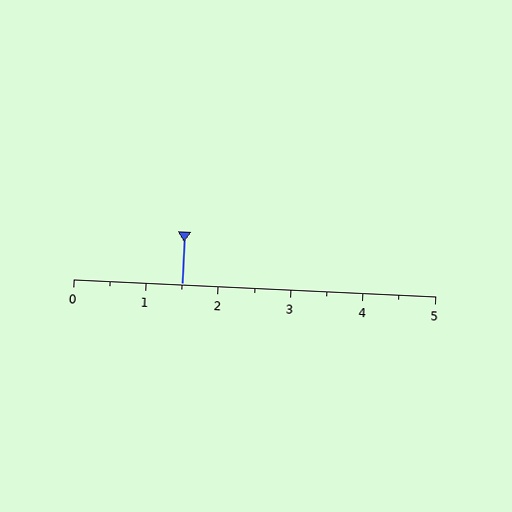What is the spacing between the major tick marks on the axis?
The major ticks are spaced 1 apart.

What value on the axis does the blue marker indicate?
The marker indicates approximately 1.5.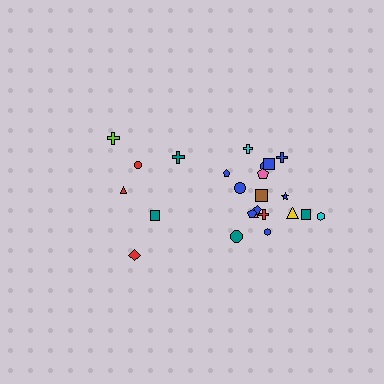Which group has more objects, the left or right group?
The right group.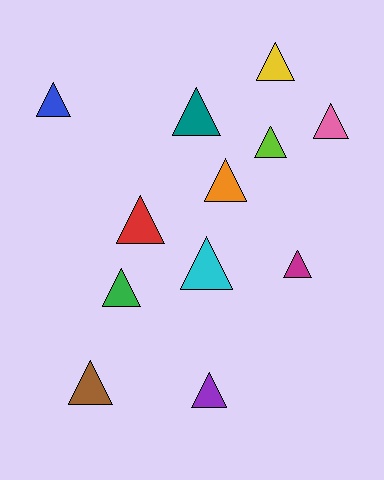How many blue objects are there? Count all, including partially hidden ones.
There is 1 blue object.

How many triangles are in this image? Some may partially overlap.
There are 12 triangles.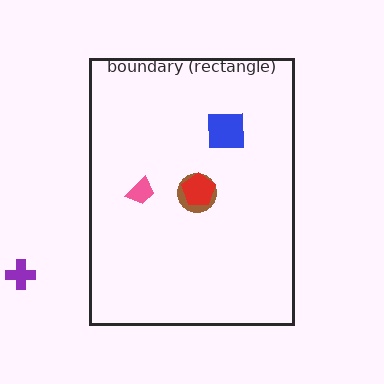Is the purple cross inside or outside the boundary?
Outside.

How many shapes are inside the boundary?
4 inside, 1 outside.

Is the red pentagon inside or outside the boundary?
Inside.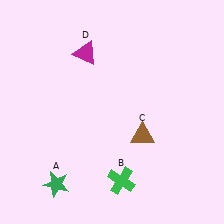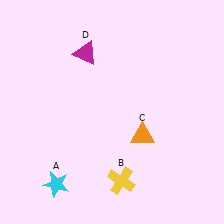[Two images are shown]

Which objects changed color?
A changed from green to cyan. B changed from green to yellow. C changed from brown to orange.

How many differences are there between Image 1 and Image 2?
There are 3 differences between the two images.